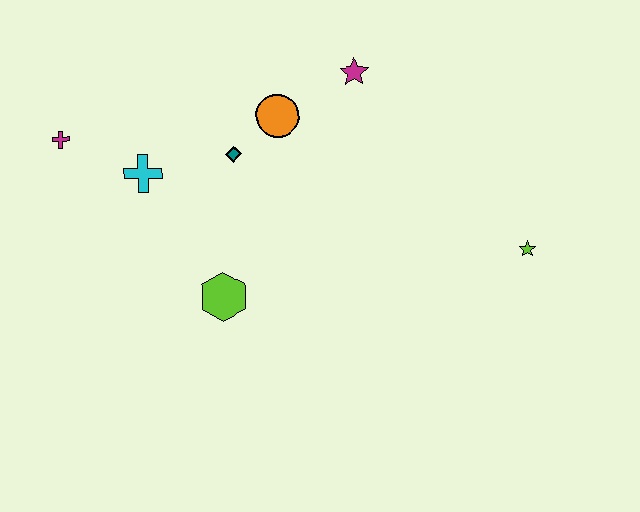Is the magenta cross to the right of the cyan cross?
No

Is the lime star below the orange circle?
Yes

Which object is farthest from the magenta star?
The magenta cross is farthest from the magenta star.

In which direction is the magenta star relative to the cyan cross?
The magenta star is to the right of the cyan cross.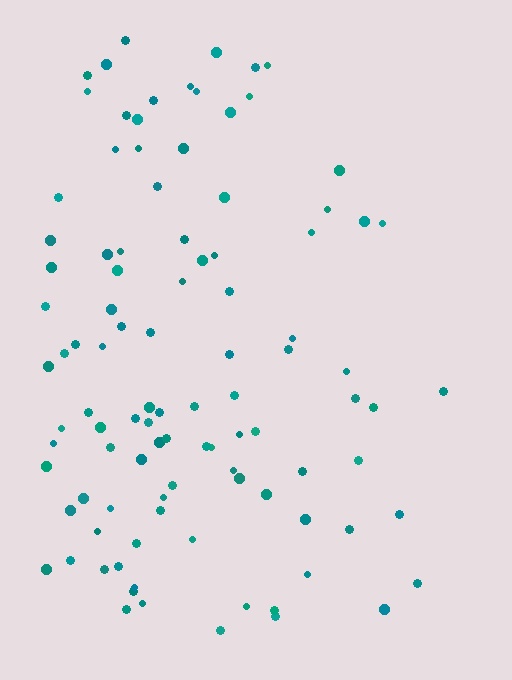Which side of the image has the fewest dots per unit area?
The right.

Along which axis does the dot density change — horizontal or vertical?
Horizontal.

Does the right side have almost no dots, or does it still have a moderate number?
Still a moderate number, just noticeably fewer than the left.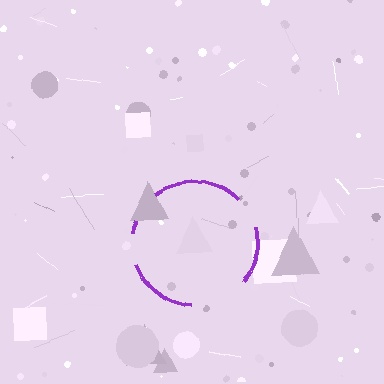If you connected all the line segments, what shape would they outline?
They would outline a circle.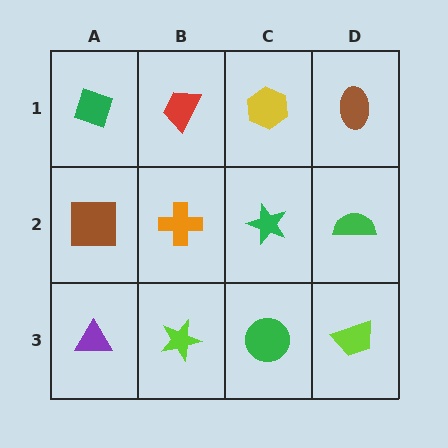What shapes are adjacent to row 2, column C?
A yellow hexagon (row 1, column C), a green circle (row 3, column C), an orange cross (row 2, column B), a green semicircle (row 2, column D).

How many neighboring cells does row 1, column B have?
3.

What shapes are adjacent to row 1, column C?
A green star (row 2, column C), a red trapezoid (row 1, column B), a brown ellipse (row 1, column D).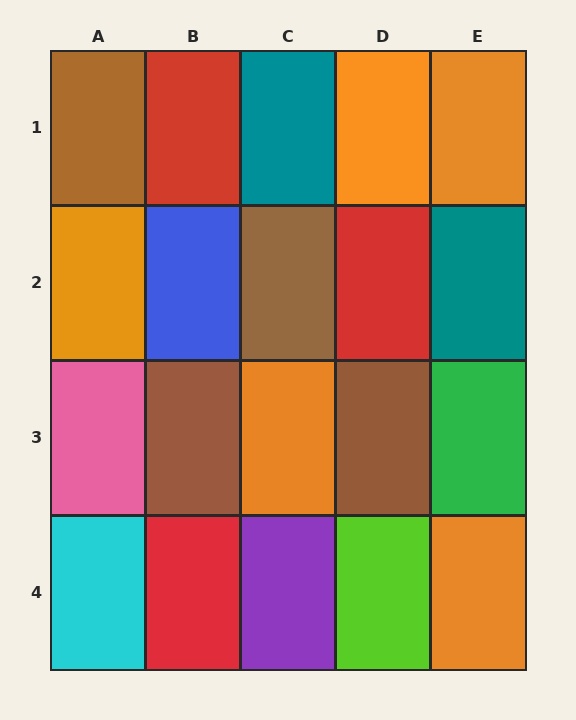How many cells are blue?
1 cell is blue.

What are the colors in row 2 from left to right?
Orange, blue, brown, red, teal.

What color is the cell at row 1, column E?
Orange.